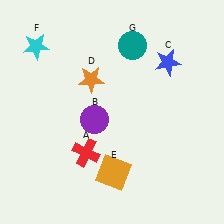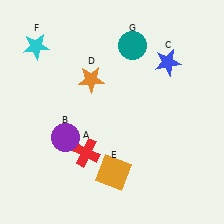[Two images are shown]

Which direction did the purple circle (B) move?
The purple circle (B) moved left.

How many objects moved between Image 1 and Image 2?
1 object moved between the two images.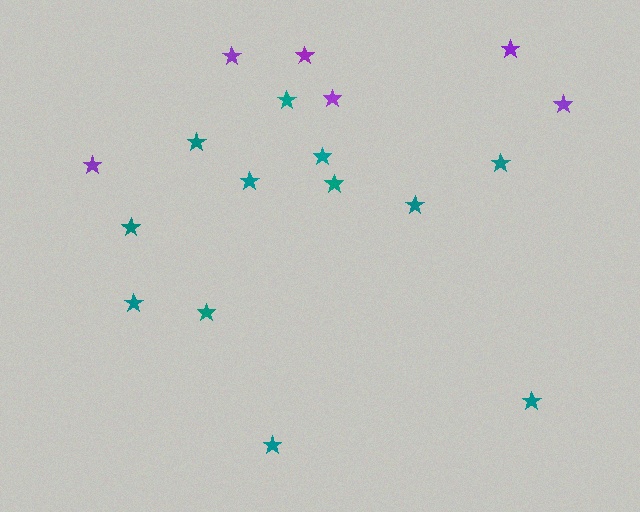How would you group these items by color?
There are 2 groups: one group of purple stars (6) and one group of teal stars (12).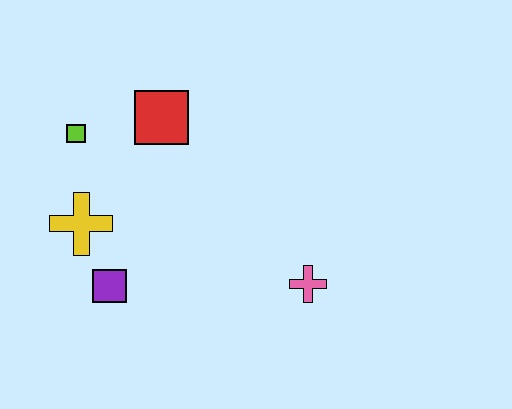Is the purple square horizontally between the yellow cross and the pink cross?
Yes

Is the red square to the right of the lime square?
Yes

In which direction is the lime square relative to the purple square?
The lime square is above the purple square.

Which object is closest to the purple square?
The yellow cross is closest to the purple square.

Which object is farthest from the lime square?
The pink cross is farthest from the lime square.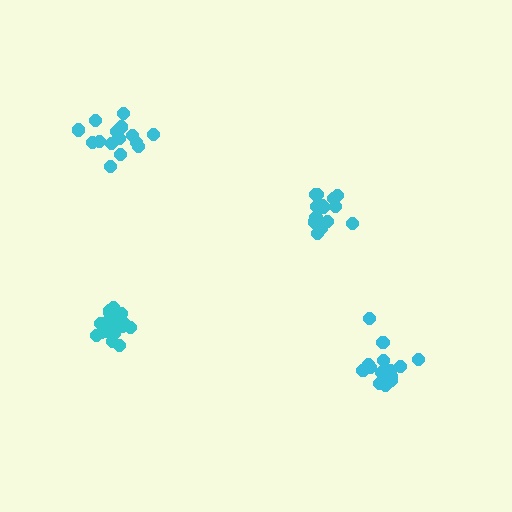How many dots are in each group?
Group 1: 15 dots, Group 2: 18 dots, Group 3: 16 dots, Group 4: 15 dots (64 total).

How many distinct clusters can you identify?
There are 4 distinct clusters.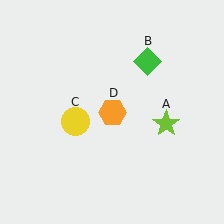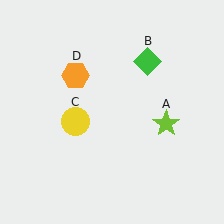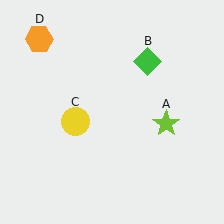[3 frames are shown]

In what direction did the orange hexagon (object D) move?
The orange hexagon (object D) moved up and to the left.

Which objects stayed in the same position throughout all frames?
Lime star (object A) and green diamond (object B) and yellow circle (object C) remained stationary.